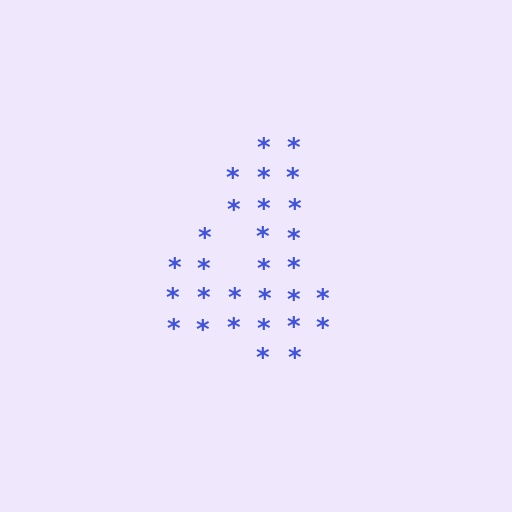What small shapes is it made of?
It is made of small asterisks.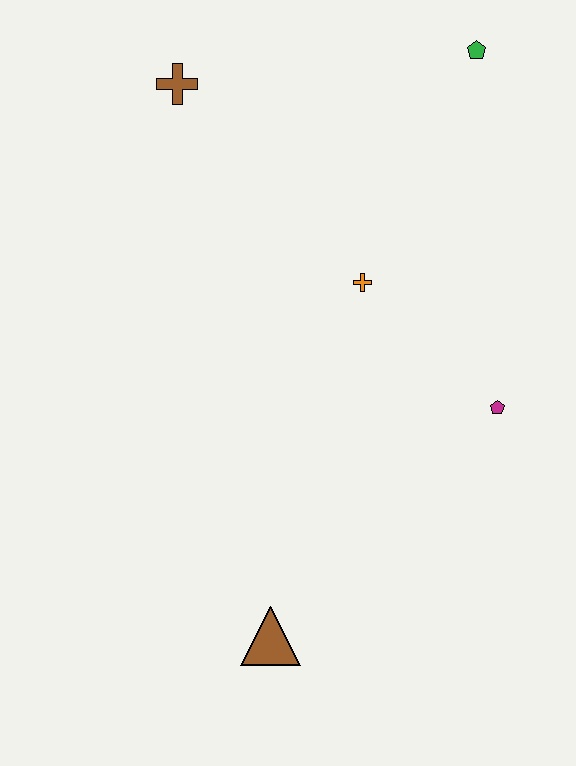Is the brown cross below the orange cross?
No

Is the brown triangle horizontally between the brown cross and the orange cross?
Yes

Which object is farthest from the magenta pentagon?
The brown cross is farthest from the magenta pentagon.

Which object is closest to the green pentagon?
The orange cross is closest to the green pentagon.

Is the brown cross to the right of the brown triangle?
No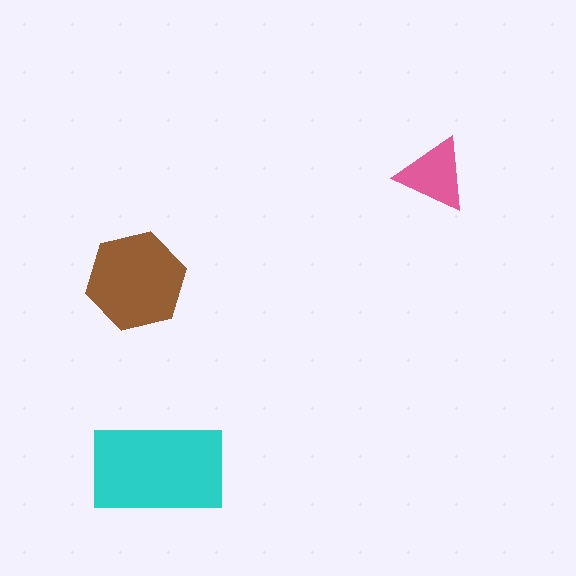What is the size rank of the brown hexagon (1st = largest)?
2nd.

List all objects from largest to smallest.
The cyan rectangle, the brown hexagon, the pink triangle.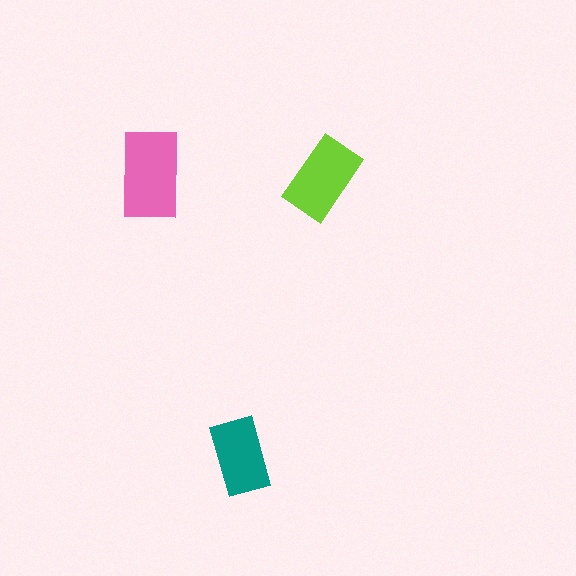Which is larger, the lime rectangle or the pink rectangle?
The pink one.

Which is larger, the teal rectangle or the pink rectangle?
The pink one.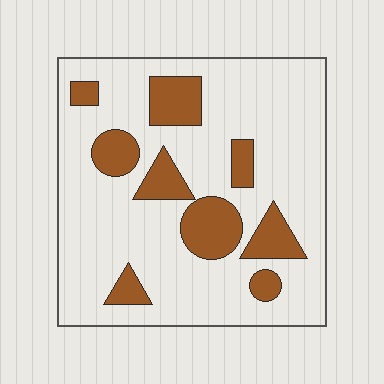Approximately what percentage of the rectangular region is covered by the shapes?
Approximately 20%.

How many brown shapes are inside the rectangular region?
9.